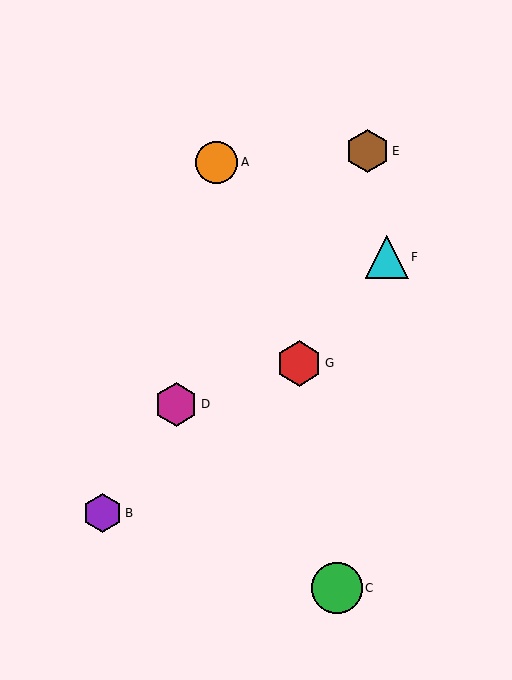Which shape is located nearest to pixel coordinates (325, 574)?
The green circle (labeled C) at (337, 588) is nearest to that location.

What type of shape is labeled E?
Shape E is a brown hexagon.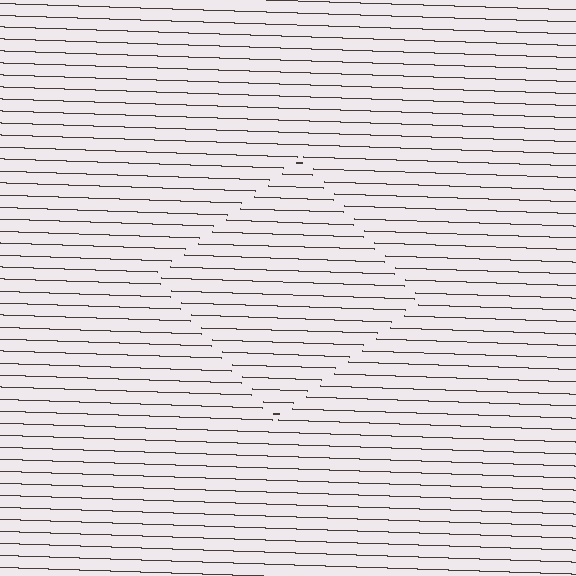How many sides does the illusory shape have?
4 sides — the line-ends trace a square.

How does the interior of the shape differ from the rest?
The interior of the shape contains the same grating, shifted by half a period — the contour is defined by the phase discontinuity where line-ends from the inner and outer gratings abut.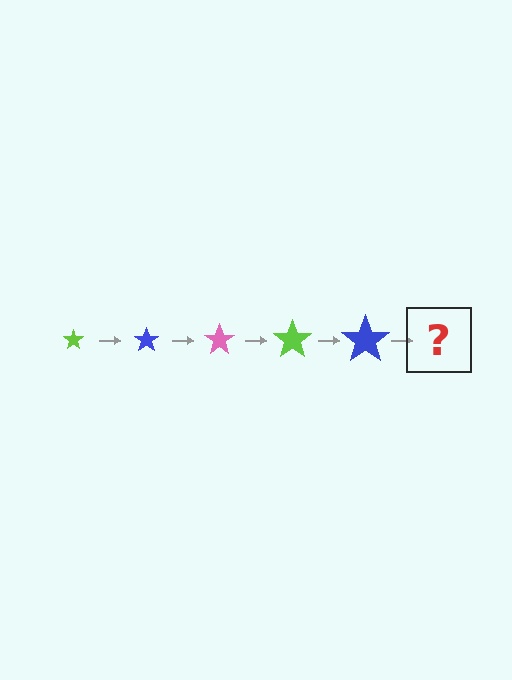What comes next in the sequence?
The next element should be a pink star, larger than the previous one.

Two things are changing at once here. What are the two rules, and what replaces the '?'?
The two rules are that the star grows larger each step and the color cycles through lime, blue, and pink. The '?' should be a pink star, larger than the previous one.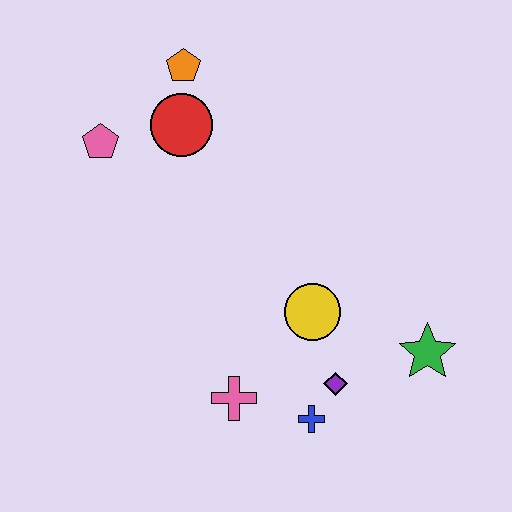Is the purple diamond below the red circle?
Yes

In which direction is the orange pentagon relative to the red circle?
The orange pentagon is above the red circle.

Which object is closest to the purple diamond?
The blue cross is closest to the purple diamond.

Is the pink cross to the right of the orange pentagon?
Yes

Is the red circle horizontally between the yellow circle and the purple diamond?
No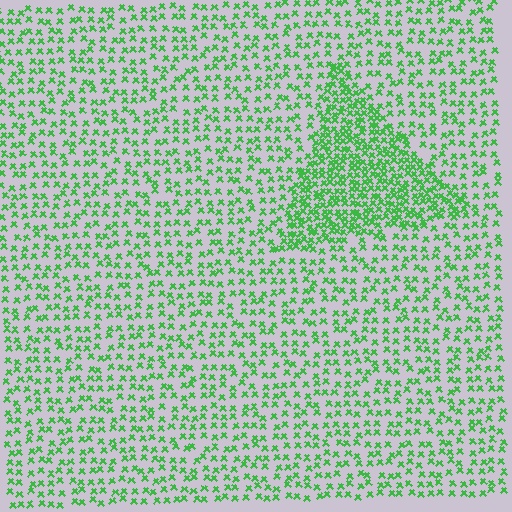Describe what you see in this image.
The image contains small green elements arranged at two different densities. A triangle-shaped region is visible where the elements are more densely packed than the surrounding area.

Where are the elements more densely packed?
The elements are more densely packed inside the triangle boundary.